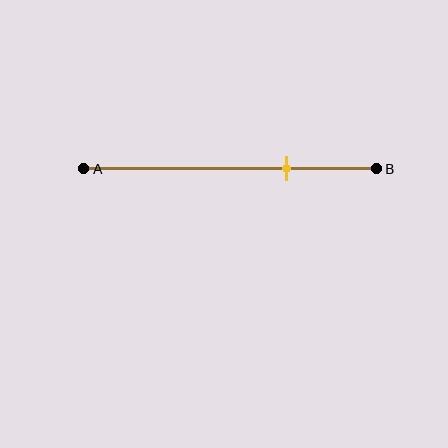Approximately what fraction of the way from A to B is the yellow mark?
The yellow mark is approximately 70% of the way from A to B.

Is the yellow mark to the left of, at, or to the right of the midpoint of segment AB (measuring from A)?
The yellow mark is to the right of the midpoint of segment AB.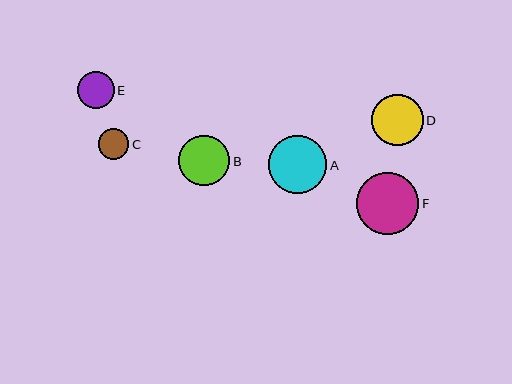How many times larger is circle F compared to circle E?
Circle F is approximately 1.7 times the size of circle E.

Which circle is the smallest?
Circle C is the smallest with a size of approximately 31 pixels.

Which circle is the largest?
Circle F is the largest with a size of approximately 62 pixels.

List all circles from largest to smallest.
From largest to smallest: F, A, D, B, E, C.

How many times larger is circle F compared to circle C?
Circle F is approximately 2.0 times the size of circle C.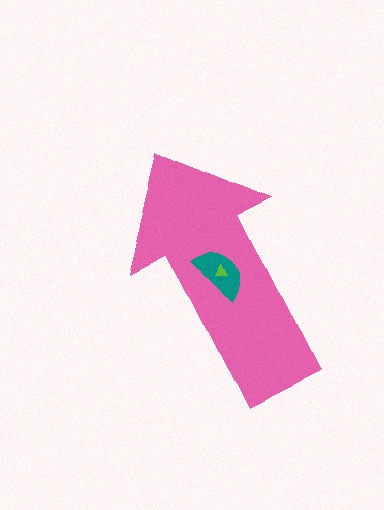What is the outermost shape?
The pink arrow.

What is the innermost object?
The lime triangle.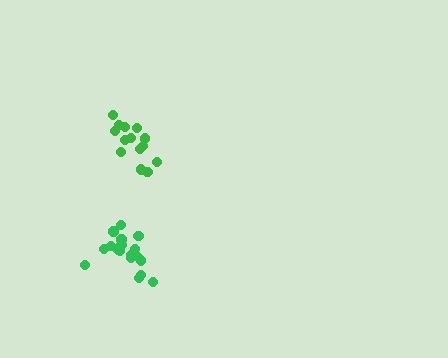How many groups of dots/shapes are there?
There are 2 groups.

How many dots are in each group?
Group 1: 14 dots, Group 2: 19 dots (33 total).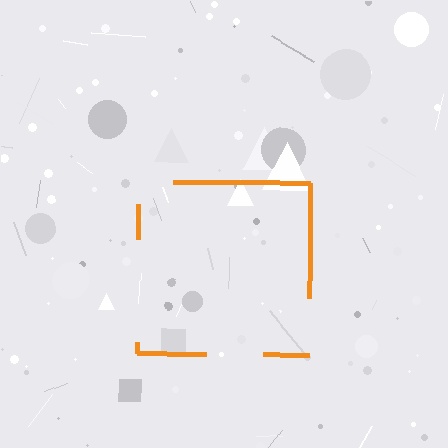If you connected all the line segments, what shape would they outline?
They would outline a square.